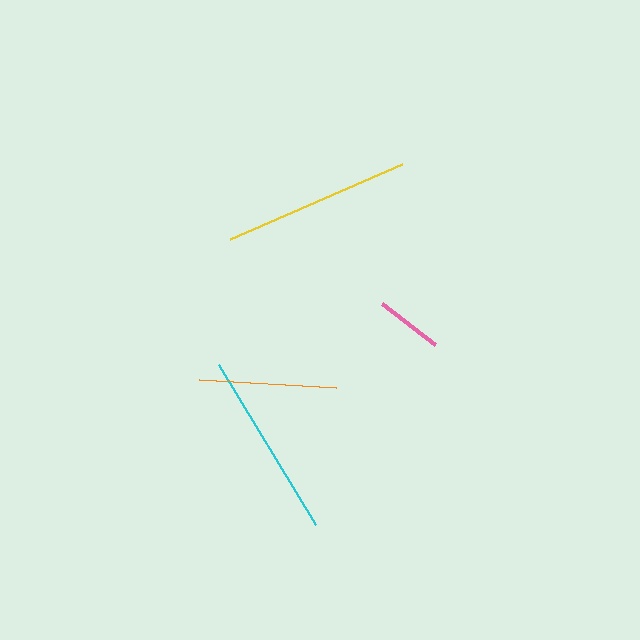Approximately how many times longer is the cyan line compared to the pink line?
The cyan line is approximately 2.8 times the length of the pink line.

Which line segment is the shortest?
The pink line is the shortest at approximately 67 pixels.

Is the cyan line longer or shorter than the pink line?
The cyan line is longer than the pink line.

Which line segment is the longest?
The yellow line is the longest at approximately 189 pixels.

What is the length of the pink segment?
The pink segment is approximately 67 pixels long.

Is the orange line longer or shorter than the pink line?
The orange line is longer than the pink line.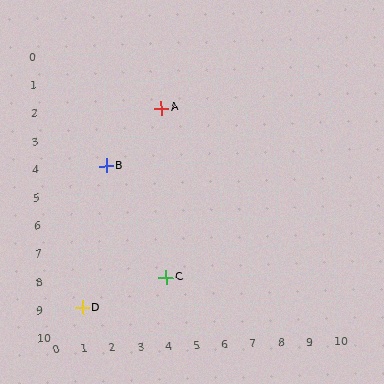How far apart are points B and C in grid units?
Points B and C are 2 columns and 4 rows apart (about 4.5 grid units diagonally).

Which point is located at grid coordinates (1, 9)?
Point D is at (1, 9).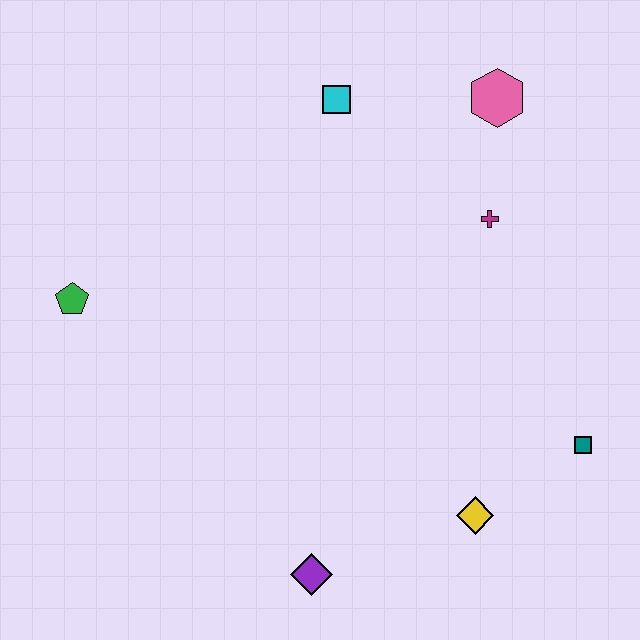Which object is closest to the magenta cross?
The pink hexagon is closest to the magenta cross.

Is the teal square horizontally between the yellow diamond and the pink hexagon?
No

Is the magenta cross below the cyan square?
Yes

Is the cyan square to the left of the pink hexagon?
Yes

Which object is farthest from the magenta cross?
The green pentagon is farthest from the magenta cross.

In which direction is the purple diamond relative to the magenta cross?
The purple diamond is below the magenta cross.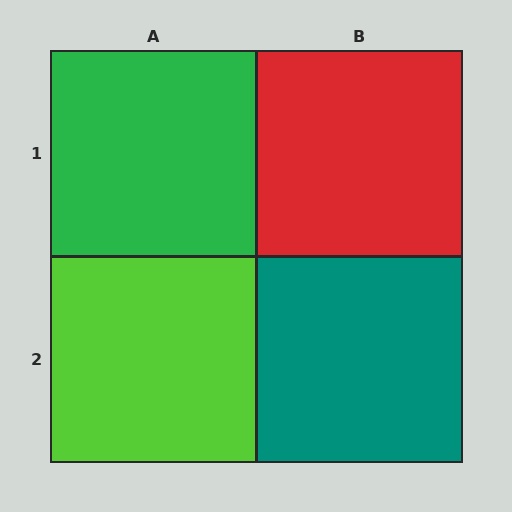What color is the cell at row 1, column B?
Red.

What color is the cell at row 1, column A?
Green.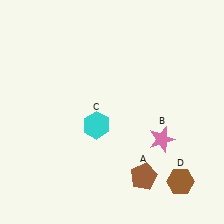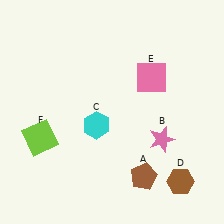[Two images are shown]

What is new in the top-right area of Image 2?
A pink square (E) was added in the top-right area of Image 2.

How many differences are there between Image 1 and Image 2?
There are 2 differences between the two images.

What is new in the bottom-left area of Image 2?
A lime square (F) was added in the bottom-left area of Image 2.